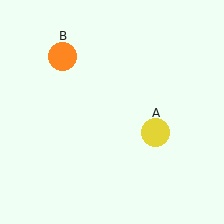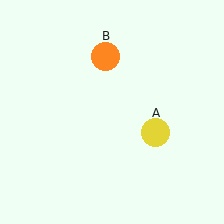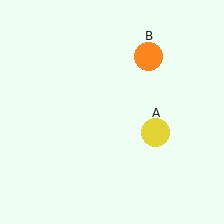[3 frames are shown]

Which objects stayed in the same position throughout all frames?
Yellow circle (object A) remained stationary.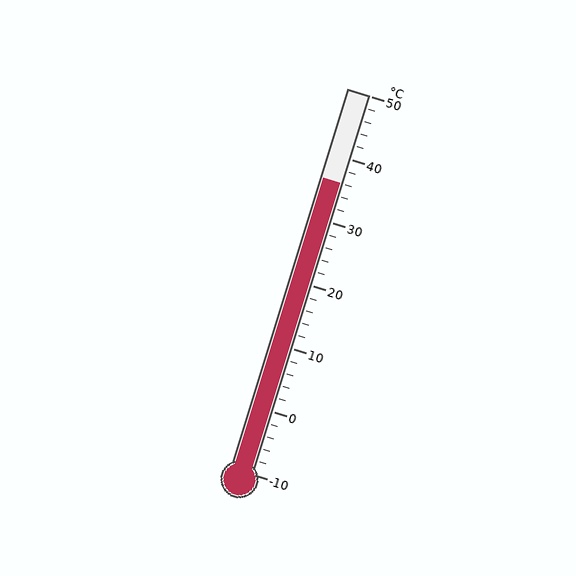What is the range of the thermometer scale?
The thermometer scale ranges from -10°C to 50°C.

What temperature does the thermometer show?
The thermometer shows approximately 36°C.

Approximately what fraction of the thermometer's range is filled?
The thermometer is filled to approximately 75% of its range.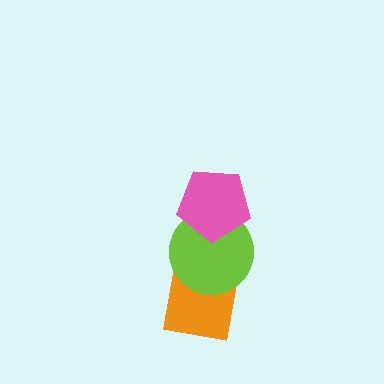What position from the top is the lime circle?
The lime circle is 2nd from the top.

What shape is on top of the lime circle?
The pink pentagon is on top of the lime circle.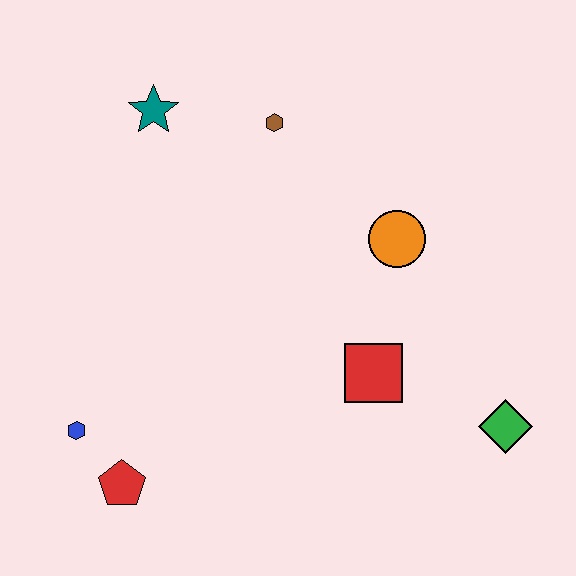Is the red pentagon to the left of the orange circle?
Yes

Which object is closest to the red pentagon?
The blue hexagon is closest to the red pentagon.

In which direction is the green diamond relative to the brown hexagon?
The green diamond is below the brown hexagon.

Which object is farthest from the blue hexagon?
The green diamond is farthest from the blue hexagon.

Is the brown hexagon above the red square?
Yes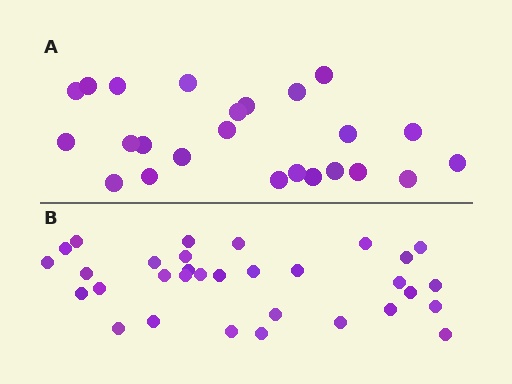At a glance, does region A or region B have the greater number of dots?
Region B (the bottom region) has more dots.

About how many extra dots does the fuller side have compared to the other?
Region B has roughly 8 or so more dots than region A.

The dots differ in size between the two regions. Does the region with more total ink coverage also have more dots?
No. Region A has more total ink coverage because its dots are larger, but region B actually contains more individual dots. Total area can be misleading — the number of items is what matters here.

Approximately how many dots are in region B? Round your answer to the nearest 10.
About 30 dots. (The exact count is 32, which rounds to 30.)